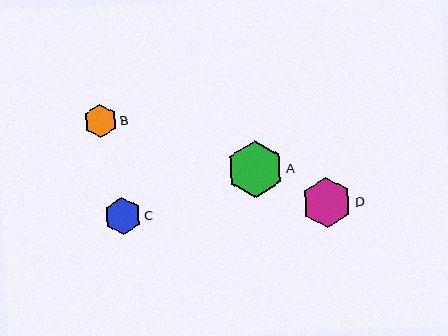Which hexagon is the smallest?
Hexagon B is the smallest with a size of approximately 33 pixels.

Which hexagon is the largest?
Hexagon A is the largest with a size of approximately 56 pixels.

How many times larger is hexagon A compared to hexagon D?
Hexagon A is approximately 1.1 times the size of hexagon D.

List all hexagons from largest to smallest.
From largest to smallest: A, D, C, B.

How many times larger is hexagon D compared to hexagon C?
Hexagon D is approximately 1.4 times the size of hexagon C.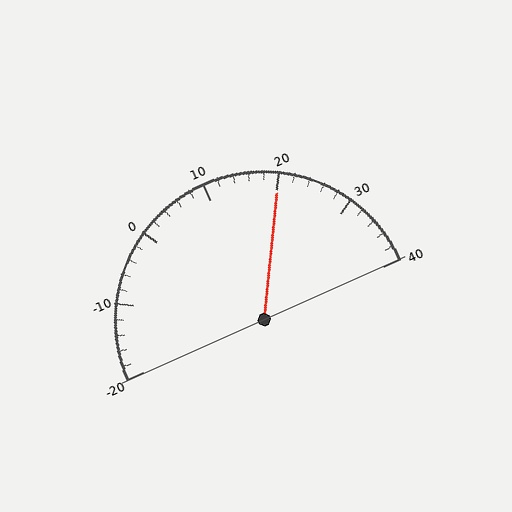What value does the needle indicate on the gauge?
The needle indicates approximately 20.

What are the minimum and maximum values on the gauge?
The gauge ranges from -20 to 40.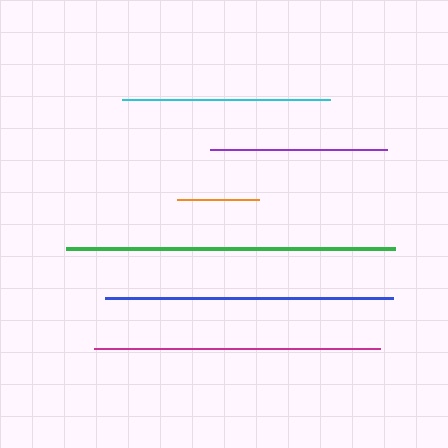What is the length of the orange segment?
The orange segment is approximately 82 pixels long.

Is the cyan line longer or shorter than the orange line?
The cyan line is longer than the orange line.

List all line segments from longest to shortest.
From longest to shortest: green, blue, magenta, cyan, purple, orange.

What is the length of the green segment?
The green segment is approximately 329 pixels long.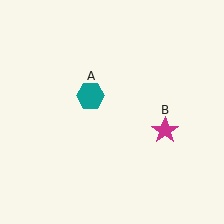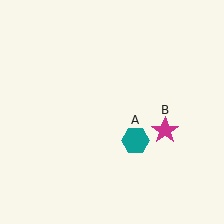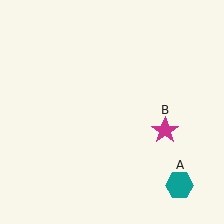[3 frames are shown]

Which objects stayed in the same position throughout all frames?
Magenta star (object B) remained stationary.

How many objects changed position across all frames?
1 object changed position: teal hexagon (object A).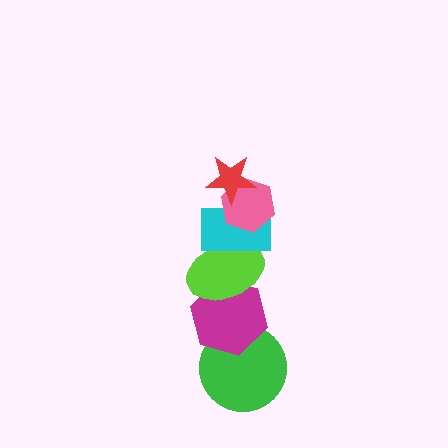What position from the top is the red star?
The red star is 1st from the top.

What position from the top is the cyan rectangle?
The cyan rectangle is 3rd from the top.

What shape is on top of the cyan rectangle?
The pink hexagon is on top of the cyan rectangle.